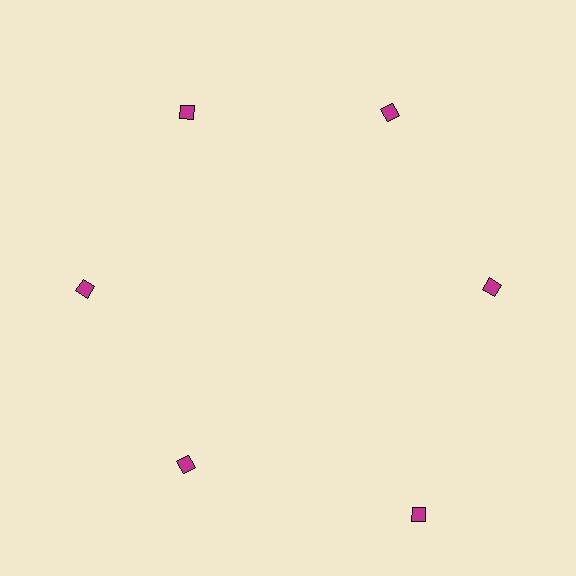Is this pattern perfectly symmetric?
No. The 6 magenta diamonds are arranged in a ring, but one element near the 5 o'clock position is pushed outward from the center, breaking the 6-fold rotational symmetry.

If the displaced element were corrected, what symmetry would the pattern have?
It would have 6-fold rotational symmetry — the pattern would map onto itself every 60 degrees.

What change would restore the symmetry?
The symmetry would be restored by moving it inward, back onto the ring so that all 6 diamonds sit at equal angles and equal distance from the center.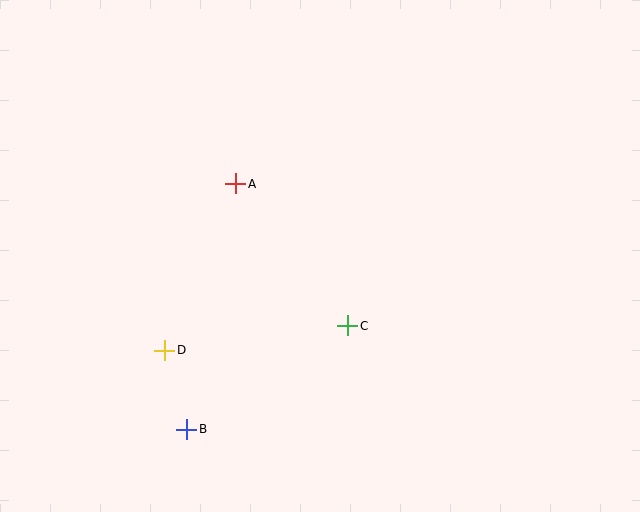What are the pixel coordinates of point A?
Point A is at (236, 184).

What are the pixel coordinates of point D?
Point D is at (165, 350).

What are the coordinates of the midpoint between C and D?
The midpoint between C and D is at (256, 338).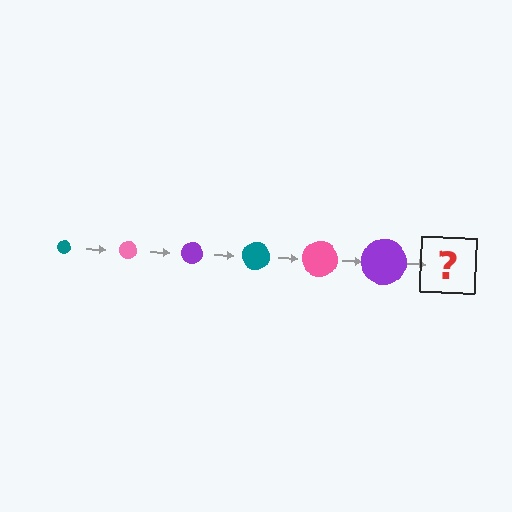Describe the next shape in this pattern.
It should be a teal circle, larger than the previous one.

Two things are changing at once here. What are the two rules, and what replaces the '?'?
The two rules are that the circle grows larger each step and the color cycles through teal, pink, and purple. The '?' should be a teal circle, larger than the previous one.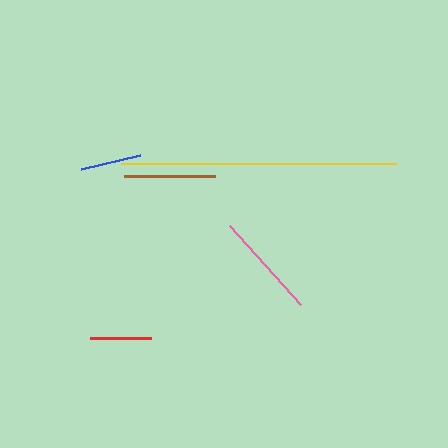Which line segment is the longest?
The yellow line is the longest at approximately 275 pixels.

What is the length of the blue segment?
The blue segment is approximately 61 pixels long.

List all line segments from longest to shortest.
From longest to shortest: yellow, pink, brown, blue, red.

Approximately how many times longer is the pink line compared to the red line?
The pink line is approximately 1.8 times the length of the red line.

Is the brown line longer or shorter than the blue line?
The brown line is longer than the blue line.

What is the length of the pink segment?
The pink segment is approximately 106 pixels long.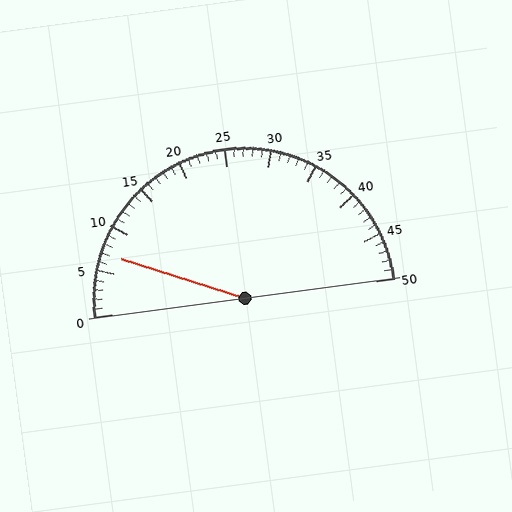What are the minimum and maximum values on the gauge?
The gauge ranges from 0 to 50.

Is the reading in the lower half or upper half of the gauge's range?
The reading is in the lower half of the range (0 to 50).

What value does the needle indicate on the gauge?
The needle indicates approximately 7.